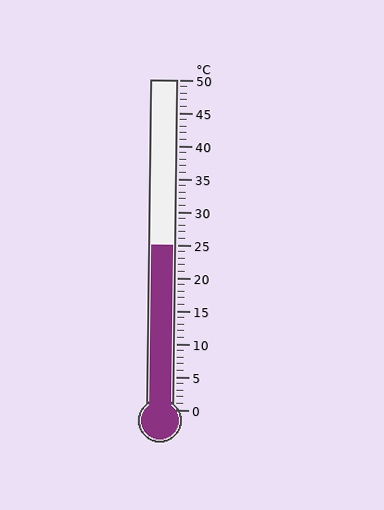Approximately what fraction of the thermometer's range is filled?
The thermometer is filled to approximately 50% of its range.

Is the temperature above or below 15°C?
The temperature is above 15°C.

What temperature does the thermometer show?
The thermometer shows approximately 25°C.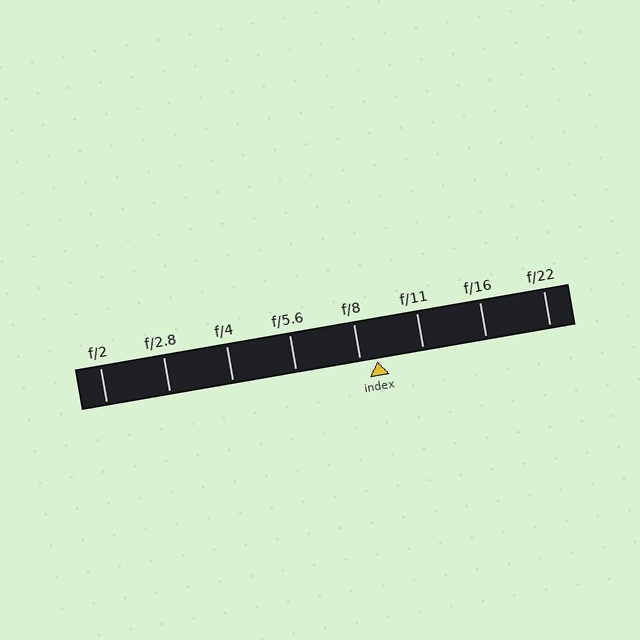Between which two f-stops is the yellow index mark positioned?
The index mark is between f/8 and f/11.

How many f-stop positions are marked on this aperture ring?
There are 8 f-stop positions marked.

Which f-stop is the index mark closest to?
The index mark is closest to f/8.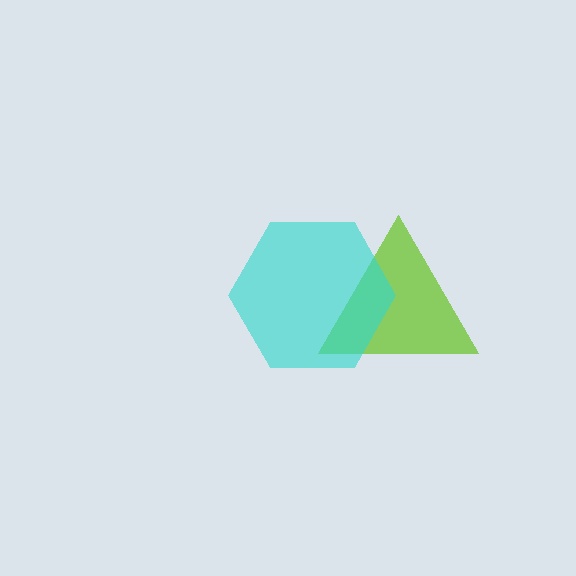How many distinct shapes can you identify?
There are 2 distinct shapes: a lime triangle, a cyan hexagon.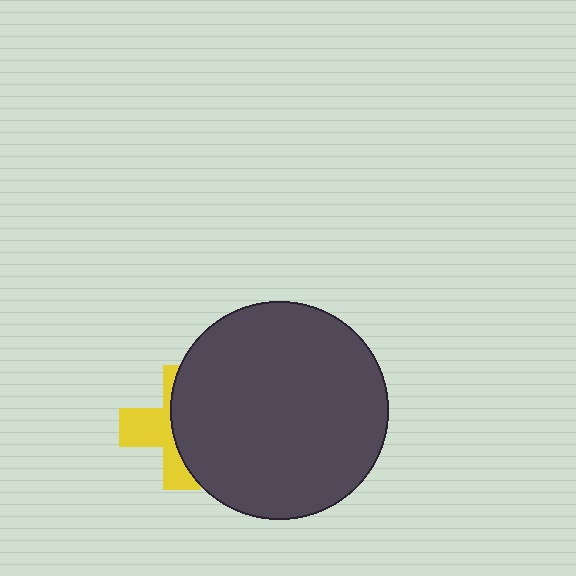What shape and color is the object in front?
The object in front is a dark gray circle.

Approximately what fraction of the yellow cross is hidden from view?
Roughly 57% of the yellow cross is hidden behind the dark gray circle.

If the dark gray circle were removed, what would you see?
You would see the complete yellow cross.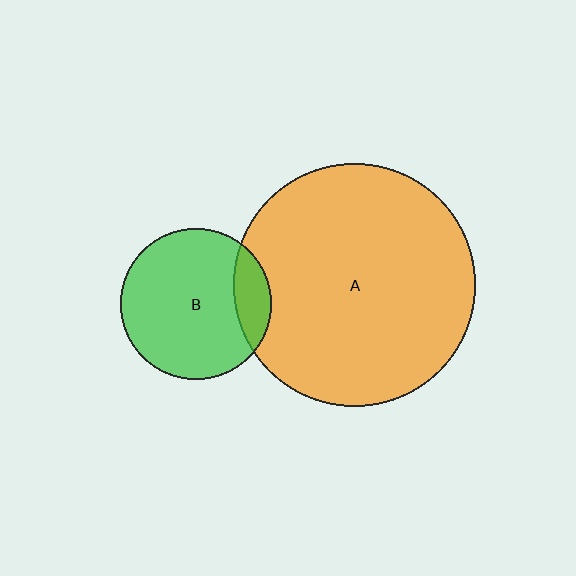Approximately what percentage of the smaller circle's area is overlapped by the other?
Approximately 15%.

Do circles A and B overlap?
Yes.